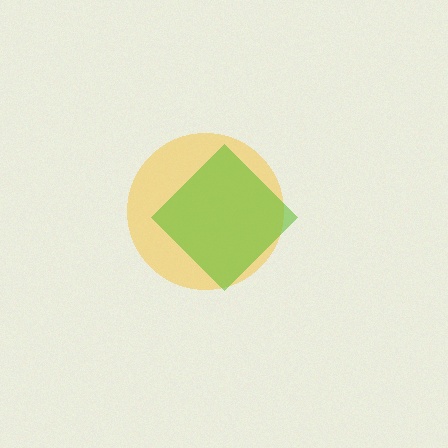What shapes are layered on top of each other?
The layered shapes are: a yellow circle, a lime diamond.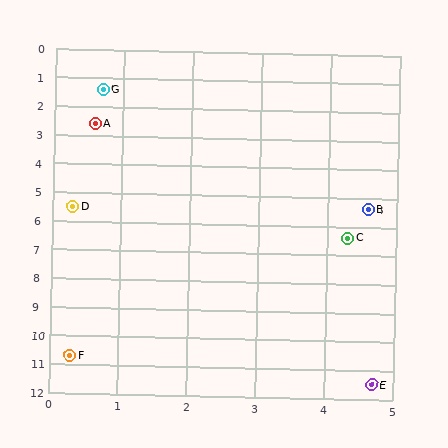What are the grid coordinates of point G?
Point G is at approximately (0.7, 1.4).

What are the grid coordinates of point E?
Point E is at approximately (4.7, 11.5).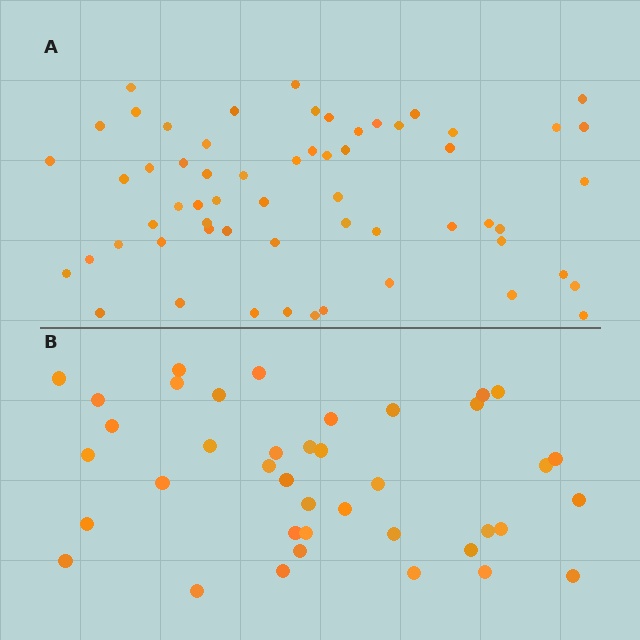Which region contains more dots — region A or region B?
Region A (the top region) has more dots.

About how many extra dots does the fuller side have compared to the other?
Region A has approximately 20 more dots than region B.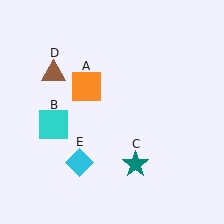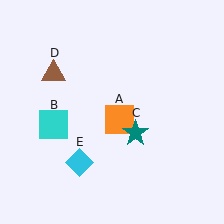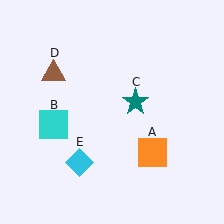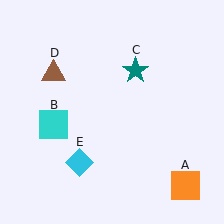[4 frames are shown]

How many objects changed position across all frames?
2 objects changed position: orange square (object A), teal star (object C).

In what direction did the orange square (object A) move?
The orange square (object A) moved down and to the right.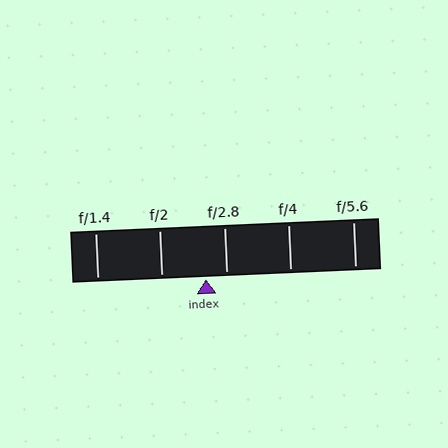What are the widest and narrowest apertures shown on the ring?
The widest aperture shown is f/1.4 and the narrowest is f/5.6.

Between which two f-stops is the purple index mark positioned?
The index mark is between f/2 and f/2.8.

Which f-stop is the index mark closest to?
The index mark is closest to f/2.8.